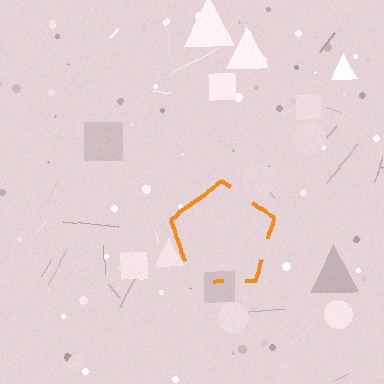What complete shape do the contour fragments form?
The contour fragments form a pentagon.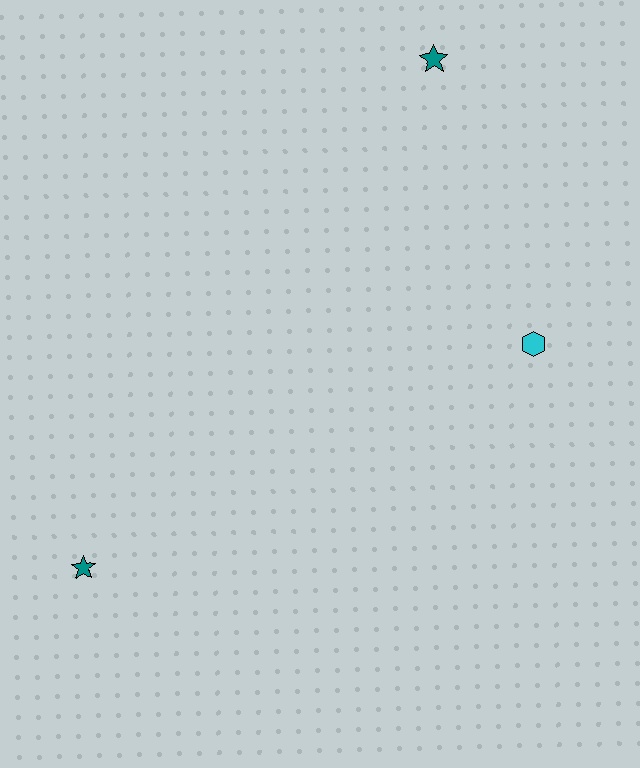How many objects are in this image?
There are 3 objects.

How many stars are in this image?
There are 2 stars.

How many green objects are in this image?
There are no green objects.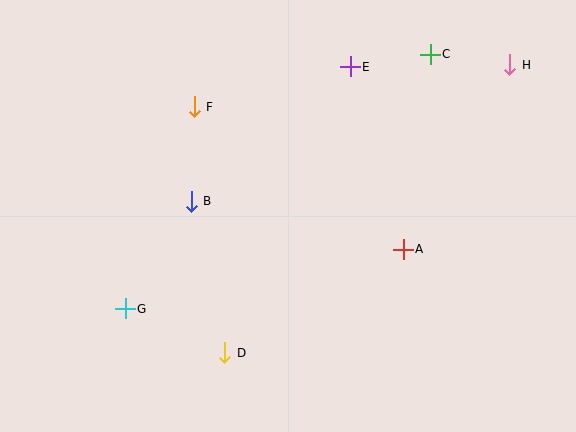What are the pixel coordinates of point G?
Point G is at (125, 309).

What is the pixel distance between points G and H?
The distance between G and H is 455 pixels.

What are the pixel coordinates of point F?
Point F is at (194, 107).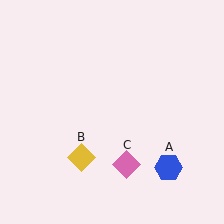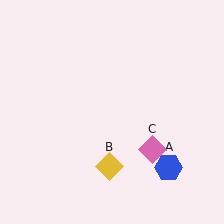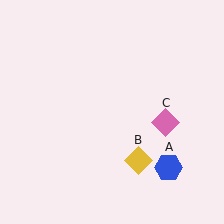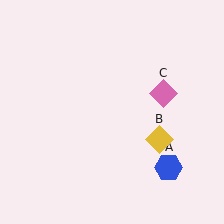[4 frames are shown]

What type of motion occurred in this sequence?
The yellow diamond (object B), pink diamond (object C) rotated counterclockwise around the center of the scene.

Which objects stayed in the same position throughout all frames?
Blue hexagon (object A) remained stationary.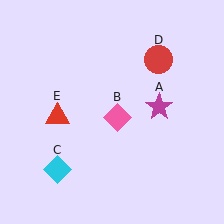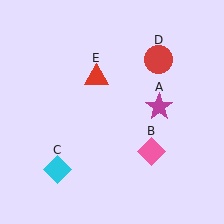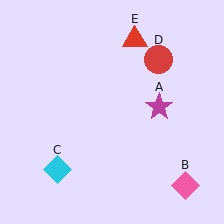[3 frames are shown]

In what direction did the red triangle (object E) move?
The red triangle (object E) moved up and to the right.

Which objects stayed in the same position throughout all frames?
Magenta star (object A) and cyan diamond (object C) and red circle (object D) remained stationary.